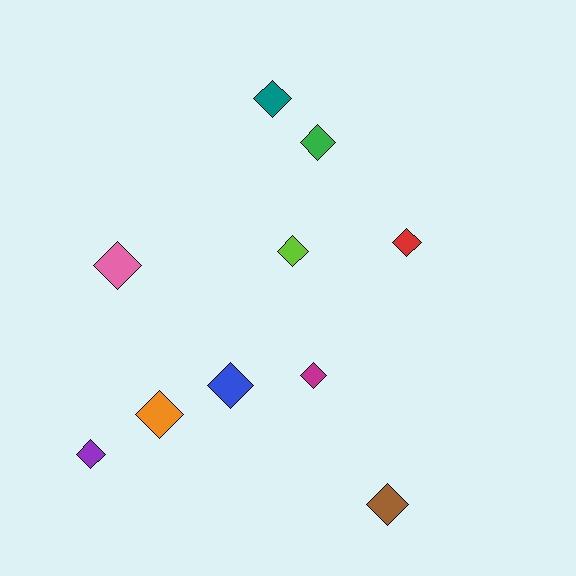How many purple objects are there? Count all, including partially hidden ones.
There is 1 purple object.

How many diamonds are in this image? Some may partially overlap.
There are 10 diamonds.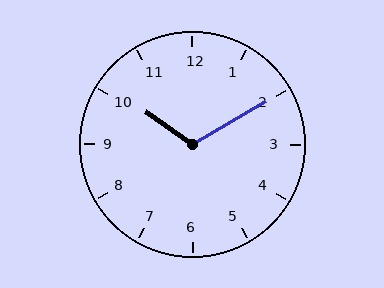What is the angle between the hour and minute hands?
Approximately 115 degrees.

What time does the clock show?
10:10.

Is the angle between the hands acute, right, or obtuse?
It is obtuse.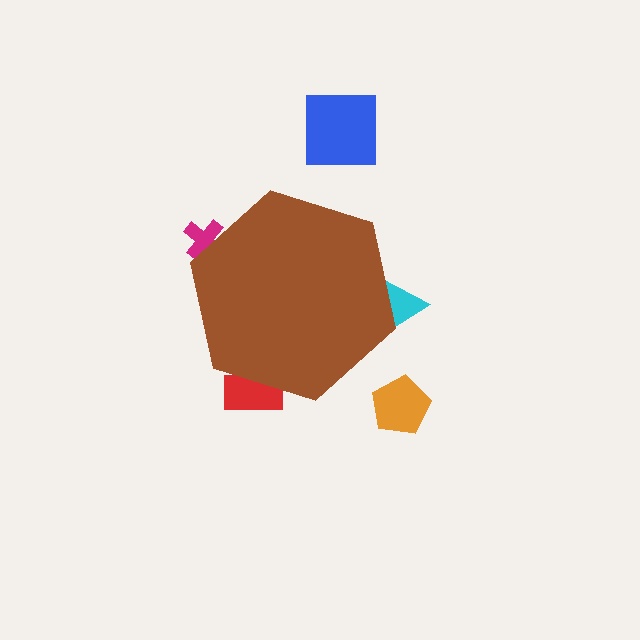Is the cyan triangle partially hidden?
Yes, the cyan triangle is partially hidden behind the brown hexagon.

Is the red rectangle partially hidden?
Yes, the red rectangle is partially hidden behind the brown hexagon.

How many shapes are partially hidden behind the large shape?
3 shapes are partially hidden.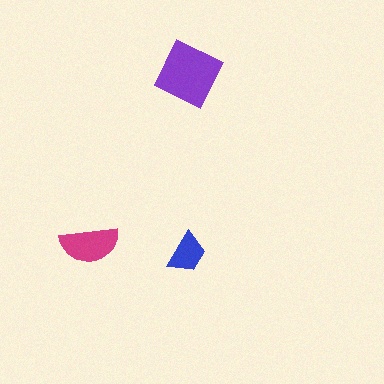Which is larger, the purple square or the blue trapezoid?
The purple square.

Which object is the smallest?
The blue trapezoid.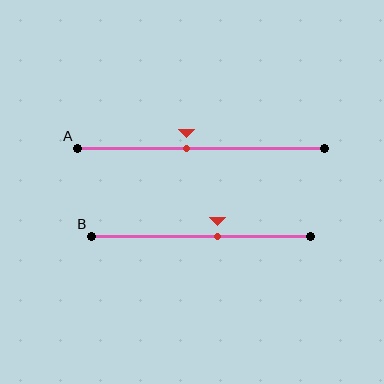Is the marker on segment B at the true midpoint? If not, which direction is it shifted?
No, the marker on segment B is shifted to the right by about 8% of the segment length.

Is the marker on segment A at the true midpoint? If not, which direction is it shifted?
No, the marker on segment A is shifted to the left by about 6% of the segment length.